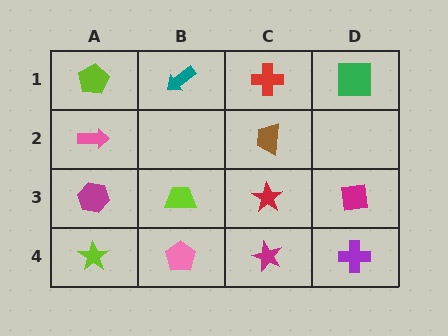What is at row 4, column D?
A purple cross.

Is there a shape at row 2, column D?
No, that cell is empty.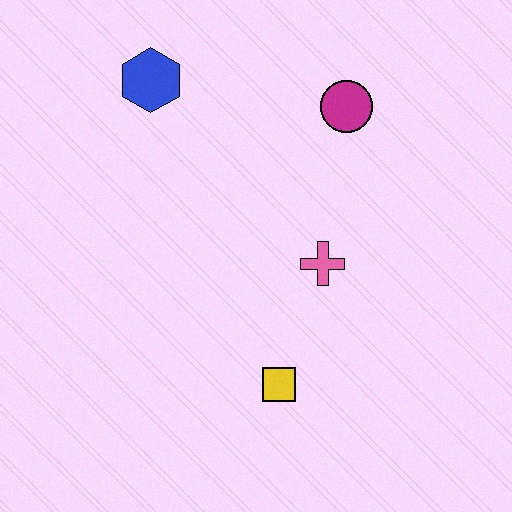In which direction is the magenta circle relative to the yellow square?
The magenta circle is above the yellow square.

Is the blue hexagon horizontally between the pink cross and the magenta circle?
No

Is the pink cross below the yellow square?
No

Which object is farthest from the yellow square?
The blue hexagon is farthest from the yellow square.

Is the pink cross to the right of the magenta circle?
No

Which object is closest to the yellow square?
The pink cross is closest to the yellow square.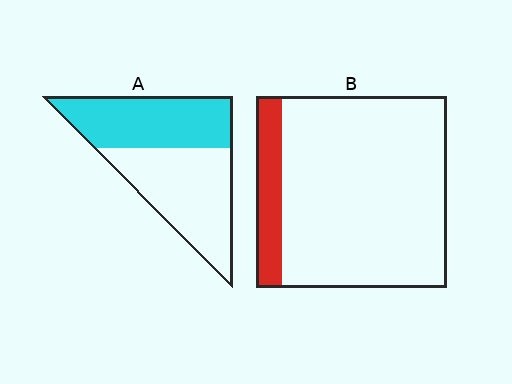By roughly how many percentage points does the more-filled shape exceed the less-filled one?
By roughly 35 percentage points (A over B).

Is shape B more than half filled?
No.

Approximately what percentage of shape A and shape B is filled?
A is approximately 45% and B is approximately 15%.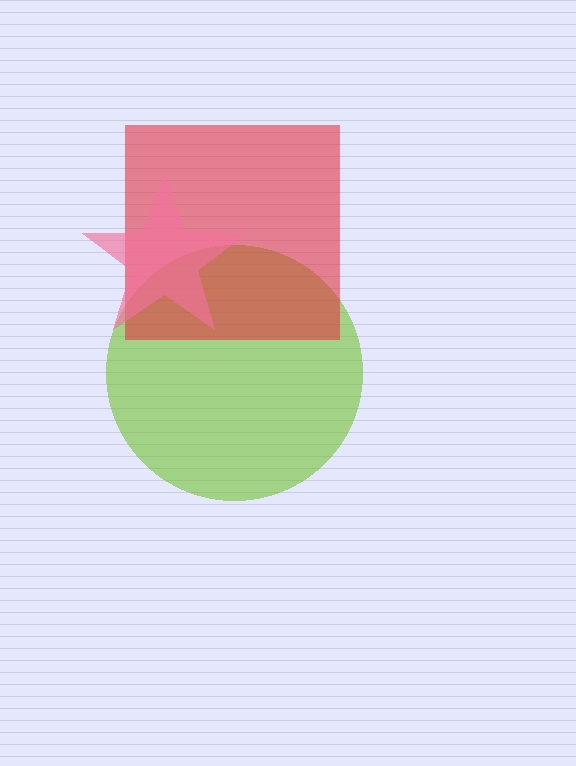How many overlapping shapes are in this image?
There are 3 overlapping shapes in the image.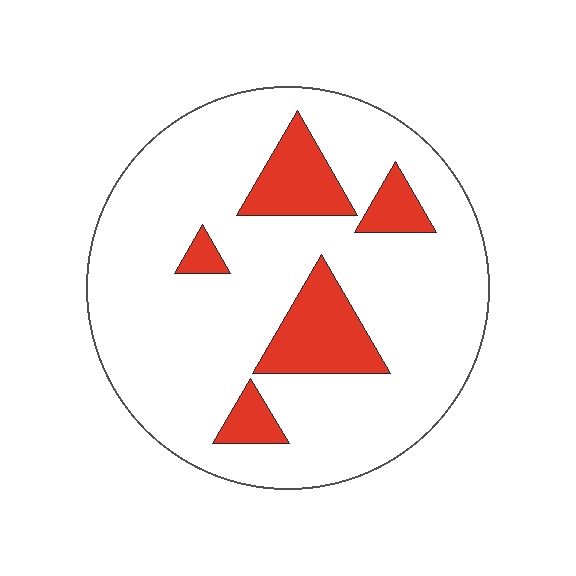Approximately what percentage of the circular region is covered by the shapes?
Approximately 15%.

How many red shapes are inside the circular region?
5.